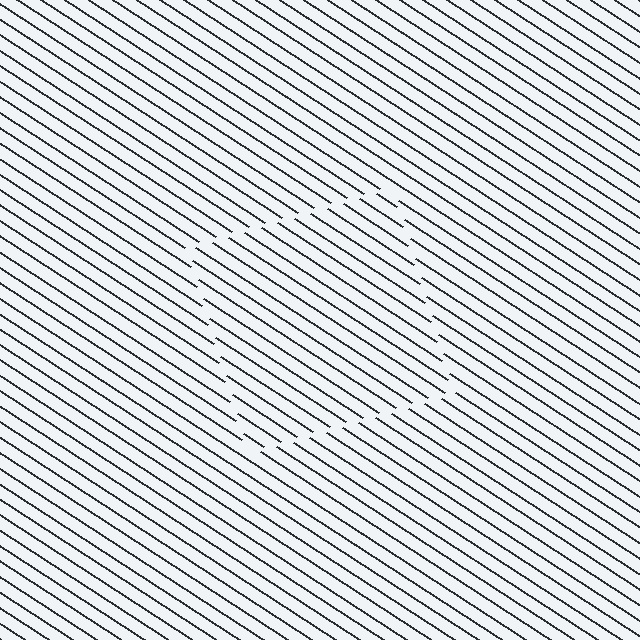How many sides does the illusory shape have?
4 sides — the line-ends trace a square.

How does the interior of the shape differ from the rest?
The interior of the shape contains the same grating, shifted by half a period — the contour is defined by the phase discontinuity where line-ends from the inner and outer gratings abut.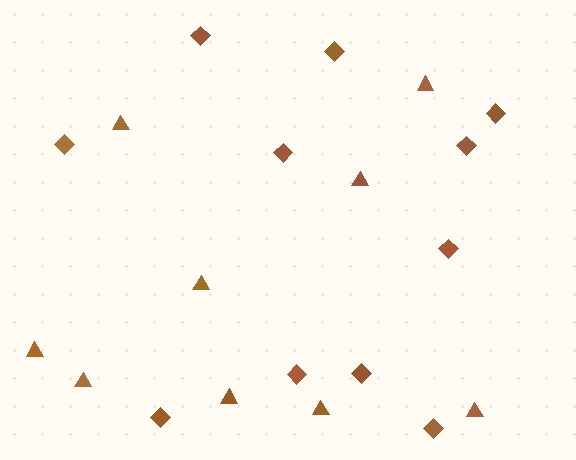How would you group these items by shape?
There are 2 groups: one group of triangles (9) and one group of diamonds (11).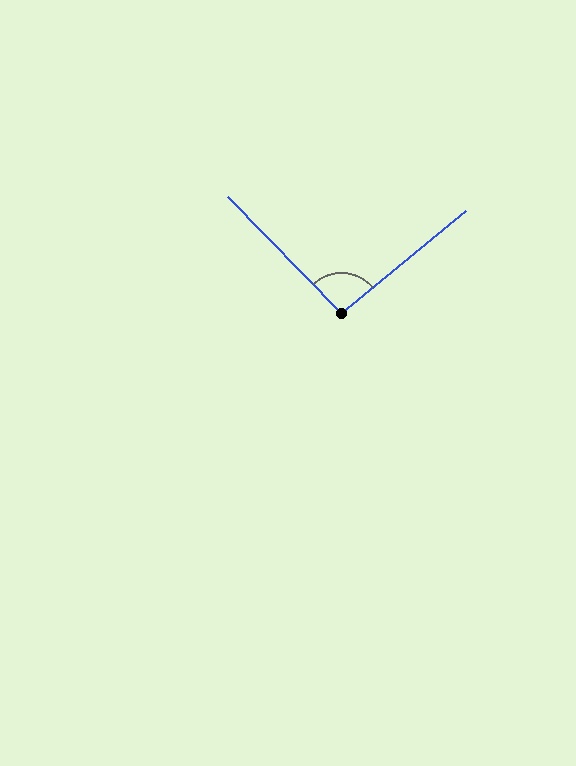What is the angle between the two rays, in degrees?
Approximately 94 degrees.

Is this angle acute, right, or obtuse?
It is approximately a right angle.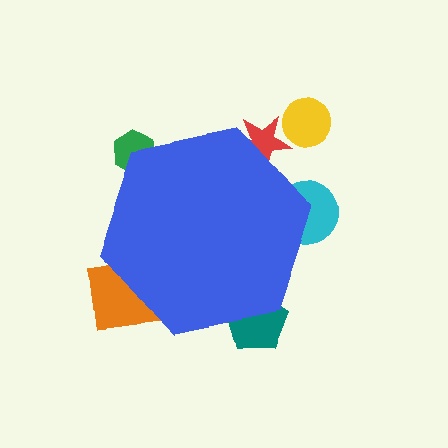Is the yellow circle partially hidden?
No, the yellow circle is fully visible.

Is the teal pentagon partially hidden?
Yes, the teal pentagon is partially hidden behind the blue hexagon.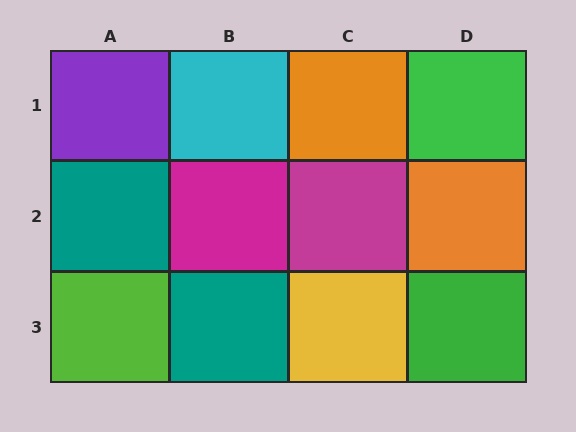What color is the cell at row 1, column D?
Green.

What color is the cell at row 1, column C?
Orange.